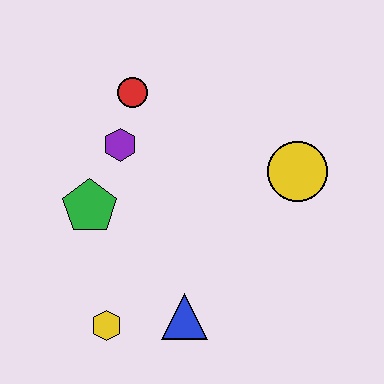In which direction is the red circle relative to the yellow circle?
The red circle is to the left of the yellow circle.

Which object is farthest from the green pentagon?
The yellow circle is farthest from the green pentagon.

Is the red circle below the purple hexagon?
No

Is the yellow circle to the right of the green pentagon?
Yes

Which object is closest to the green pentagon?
The purple hexagon is closest to the green pentagon.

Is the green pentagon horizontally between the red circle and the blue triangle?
No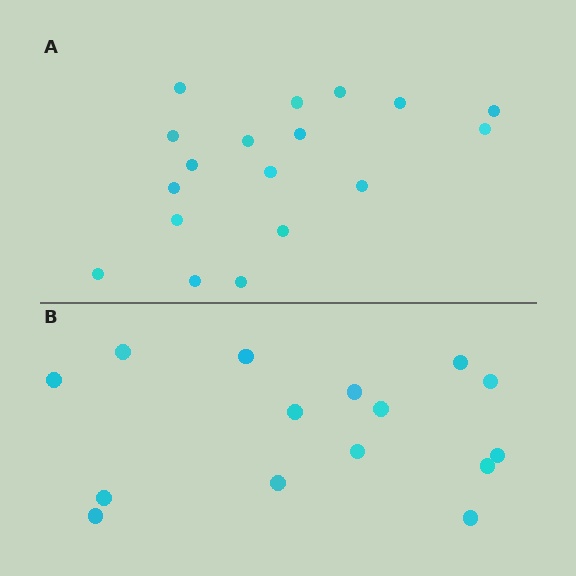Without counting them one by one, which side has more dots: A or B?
Region A (the top region) has more dots.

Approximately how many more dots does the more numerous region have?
Region A has just a few more — roughly 2 or 3 more dots than region B.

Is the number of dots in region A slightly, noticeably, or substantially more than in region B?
Region A has only slightly more — the two regions are fairly close. The ratio is roughly 1.2 to 1.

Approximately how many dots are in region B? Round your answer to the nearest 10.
About 20 dots. (The exact count is 15, which rounds to 20.)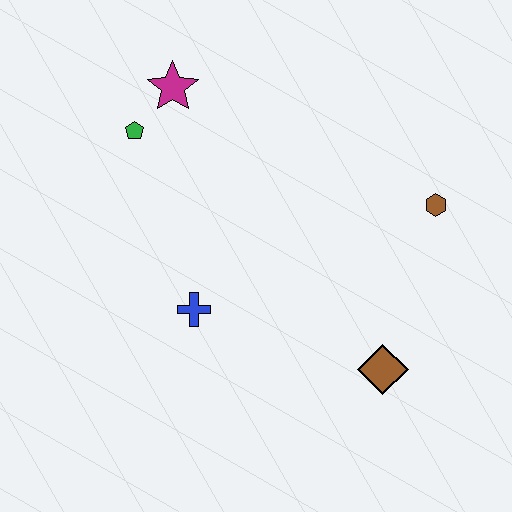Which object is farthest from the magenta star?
The brown diamond is farthest from the magenta star.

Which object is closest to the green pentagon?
The magenta star is closest to the green pentagon.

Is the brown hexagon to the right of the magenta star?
Yes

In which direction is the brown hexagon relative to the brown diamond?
The brown hexagon is above the brown diamond.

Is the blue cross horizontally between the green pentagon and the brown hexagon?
Yes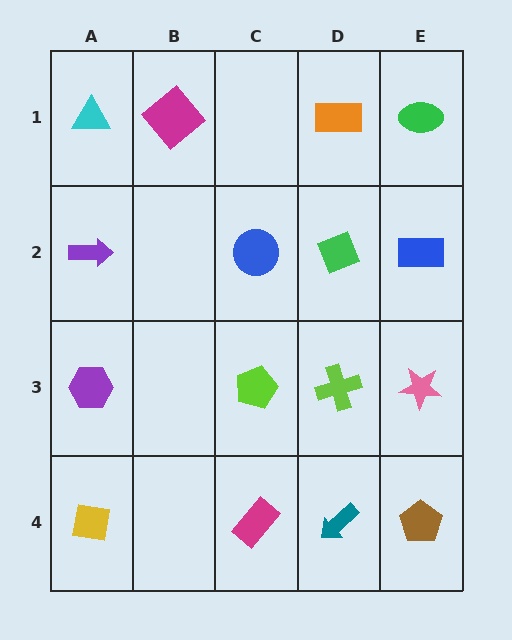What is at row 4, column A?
A yellow square.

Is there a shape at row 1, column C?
No, that cell is empty.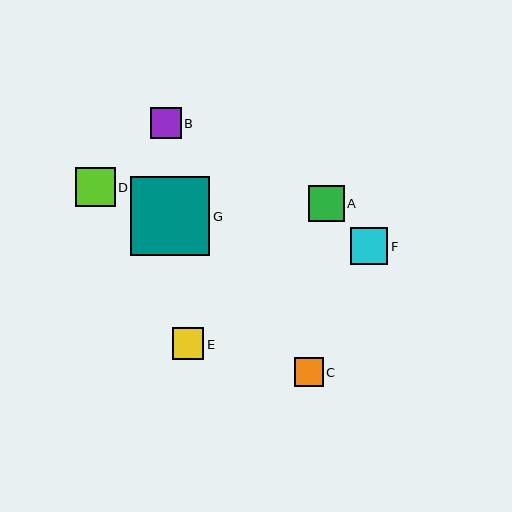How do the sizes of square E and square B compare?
Square E and square B are approximately the same size.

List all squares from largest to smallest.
From largest to smallest: G, D, F, A, E, B, C.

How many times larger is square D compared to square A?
Square D is approximately 1.1 times the size of square A.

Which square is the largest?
Square G is the largest with a size of approximately 80 pixels.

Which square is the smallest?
Square C is the smallest with a size of approximately 29 pixels.